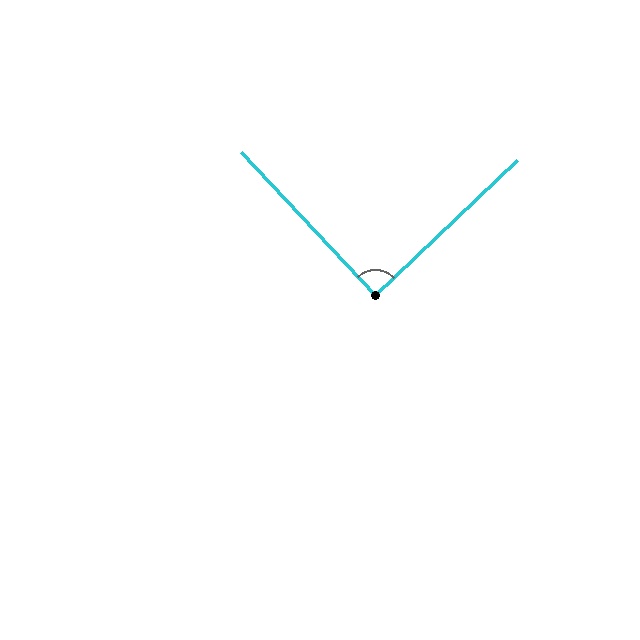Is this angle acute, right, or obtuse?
It is approximately a right angle.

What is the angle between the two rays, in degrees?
Approximately 90 degrees.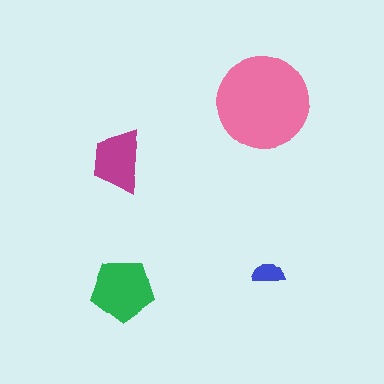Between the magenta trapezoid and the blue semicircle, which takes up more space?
The magenta trapezoid.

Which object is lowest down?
The green pentagon is bottommost.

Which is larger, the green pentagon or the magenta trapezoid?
The green pentagon.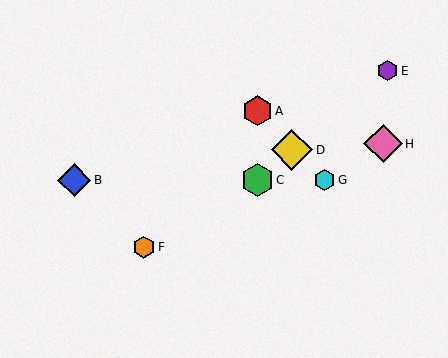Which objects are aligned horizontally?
Objects B, C, G are aligned horizontally.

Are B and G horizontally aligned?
Yes, both are at y≈180.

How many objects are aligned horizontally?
3 objects (B, C, G) are aligned horizontally.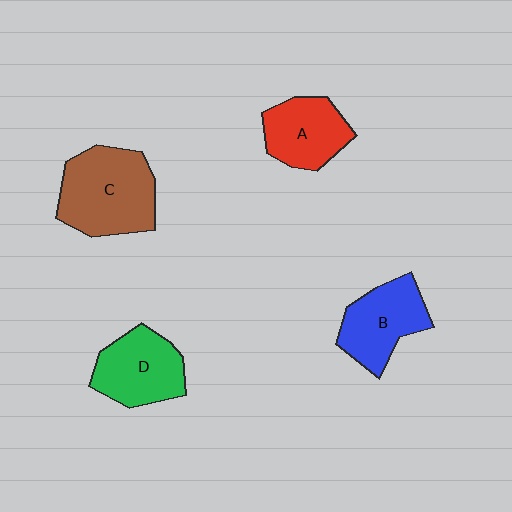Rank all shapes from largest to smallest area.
From largest to smallest: C (brown), D (green), B (blue), A (red).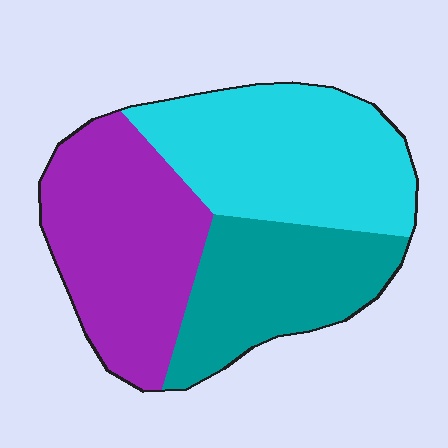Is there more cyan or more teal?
Cyan.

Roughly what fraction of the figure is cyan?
Cyan takes up between a quarter and a half of the figure.